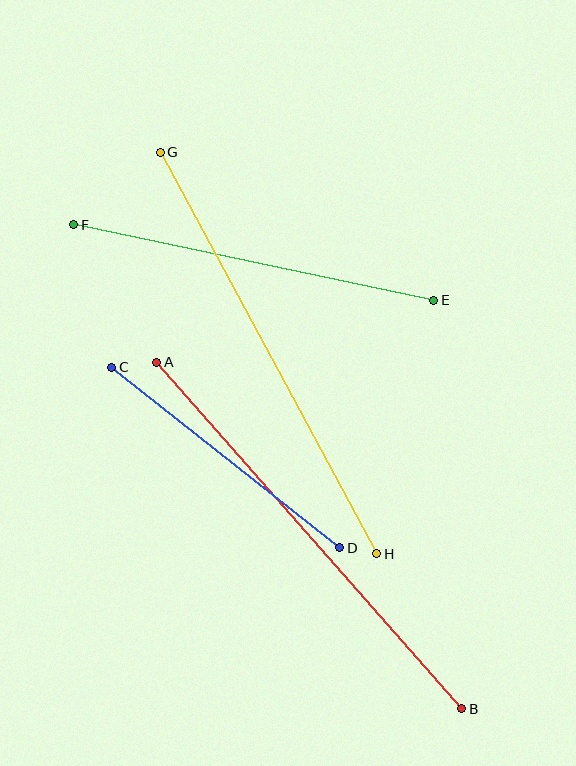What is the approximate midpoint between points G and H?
The midpoint is at approximately (268, 353) pixels.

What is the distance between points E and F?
The distance is approximately 368 pixels.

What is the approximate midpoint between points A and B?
The midpoint is at approximately (309, 535) pixels.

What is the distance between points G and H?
The distance is approximately 456 pixels.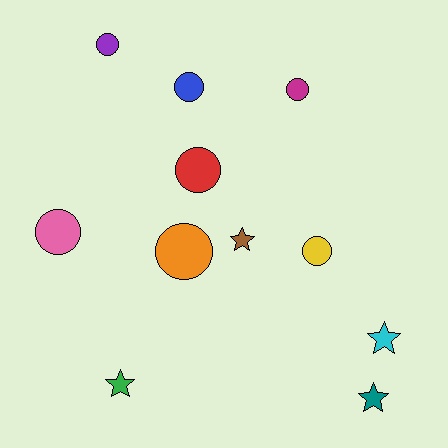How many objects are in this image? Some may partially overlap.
There are 11 objects.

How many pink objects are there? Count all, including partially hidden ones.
There is 1 pink object.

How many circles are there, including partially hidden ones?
There are 7 circles.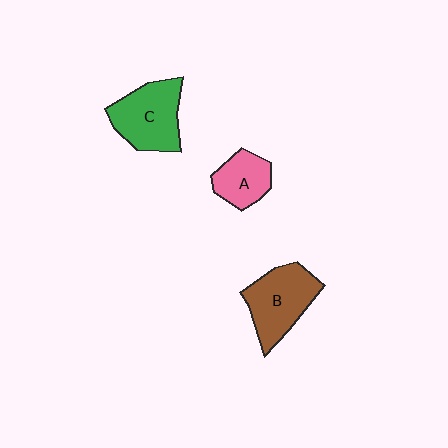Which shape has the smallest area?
Shape A (pink).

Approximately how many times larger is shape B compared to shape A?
Approximately 1.6 times.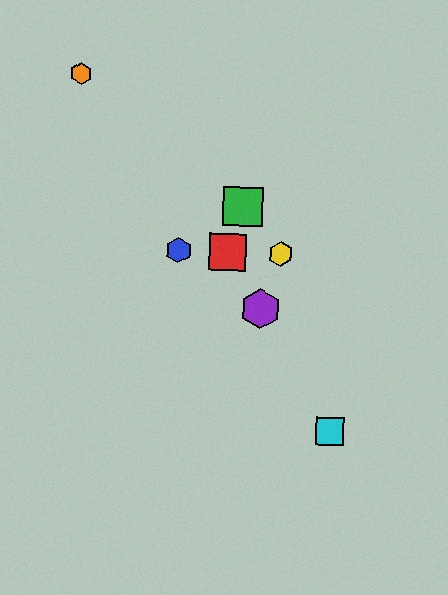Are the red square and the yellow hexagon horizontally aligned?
Yes, both are at y≈252.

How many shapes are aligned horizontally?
3 shapes (the red square, the blue hexagon, the yellow hexagon) are aligned horizontally.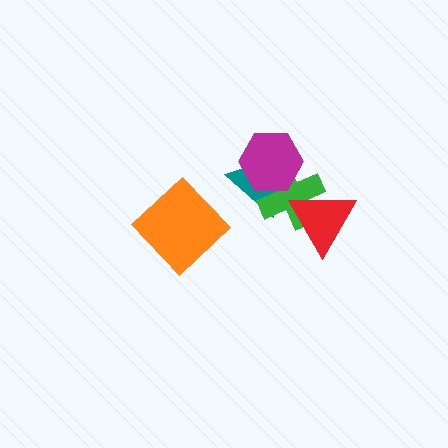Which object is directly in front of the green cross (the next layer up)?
The red triangle is directly in front of the green cross.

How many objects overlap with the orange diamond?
0 objects overlap with the orange diamond.